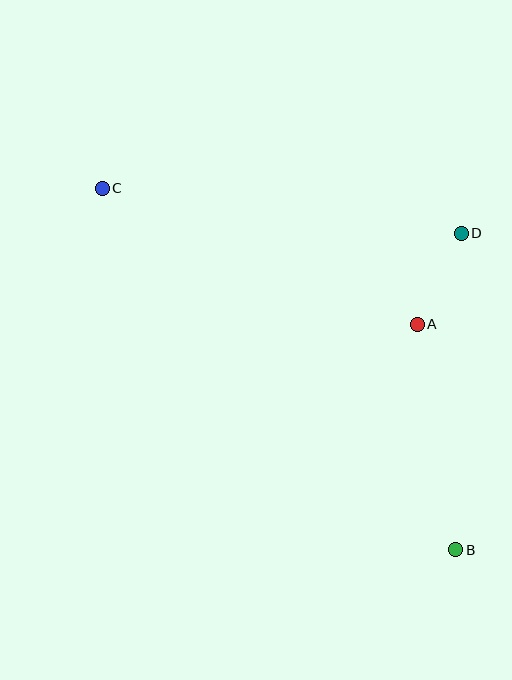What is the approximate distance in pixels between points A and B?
The distance between A and B is approximately 229 pixels.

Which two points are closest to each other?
Points A and D are closest to each other.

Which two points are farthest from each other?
Points B and C are farthest from each other.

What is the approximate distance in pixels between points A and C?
The distance between A and C is approximately 343 pixels.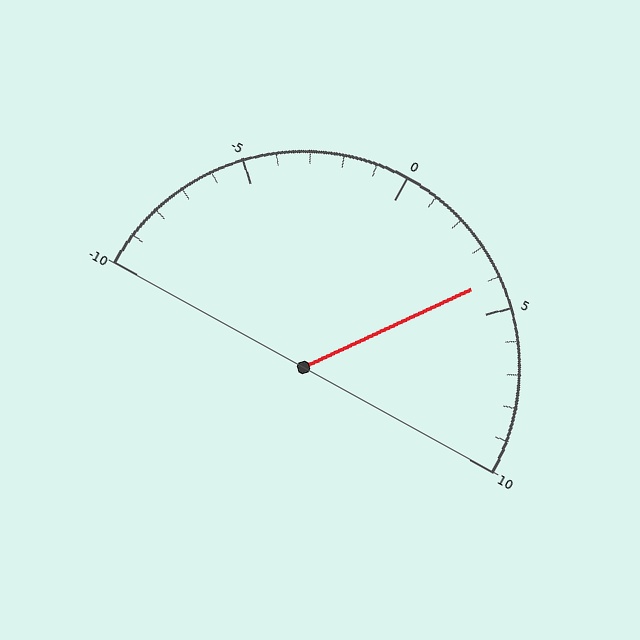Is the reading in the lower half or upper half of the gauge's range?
The reading is in the upper half of the range (-10 to 10).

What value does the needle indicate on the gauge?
The needle indicates approximately 4.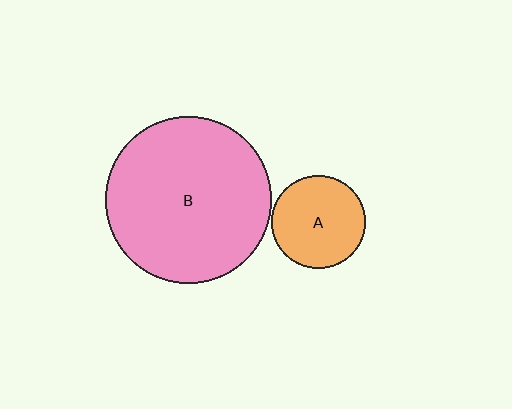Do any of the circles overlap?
No, none of the circles overlap.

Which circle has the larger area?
Circle B (pink).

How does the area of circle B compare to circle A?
Approximately 3.2 times.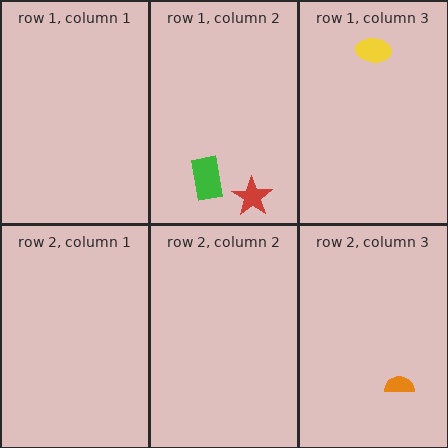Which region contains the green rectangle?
The row 1, column 2 region.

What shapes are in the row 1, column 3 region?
The yellow ellipse.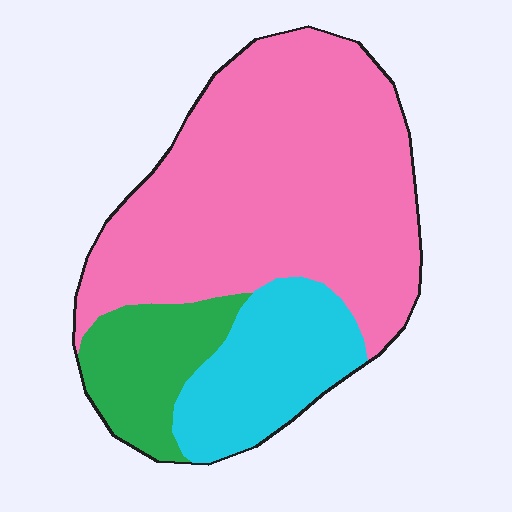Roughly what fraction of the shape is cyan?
Cyan takes up about one fifth (1/5) of the shape.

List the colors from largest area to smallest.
From largest to smallest: pink, cyan, green.